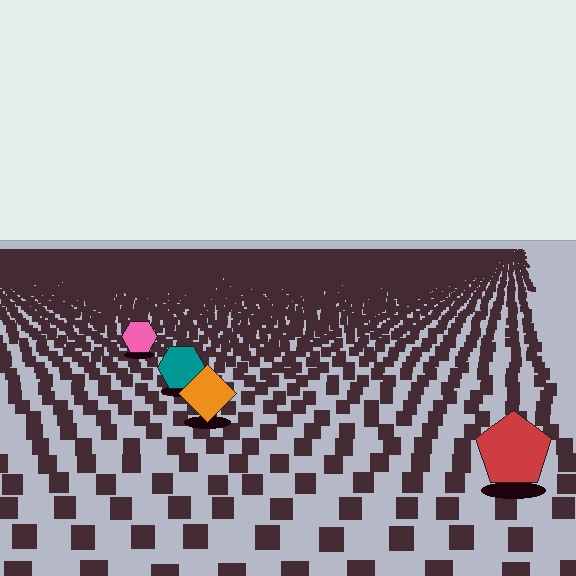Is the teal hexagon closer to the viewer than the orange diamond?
No. The orange diamond is closer — you can tell from the texture gradient: the ground texture is coarser near it.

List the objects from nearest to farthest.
From nearest to farthest: the red pentagon, the orange diamond, the teal hexagon, the pink hexagon.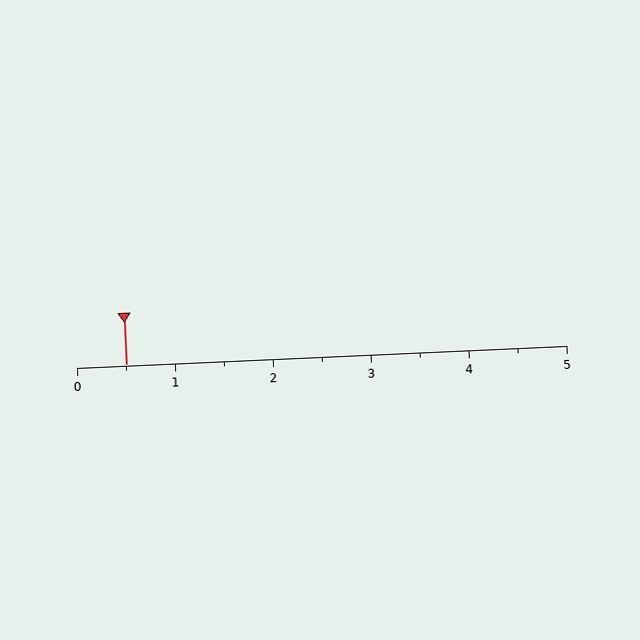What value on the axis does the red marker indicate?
The marker indicates approximately 0.5.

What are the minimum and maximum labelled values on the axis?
The axis runs from 0 to 5.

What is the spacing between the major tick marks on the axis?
The major ticks are spaced 1 apart.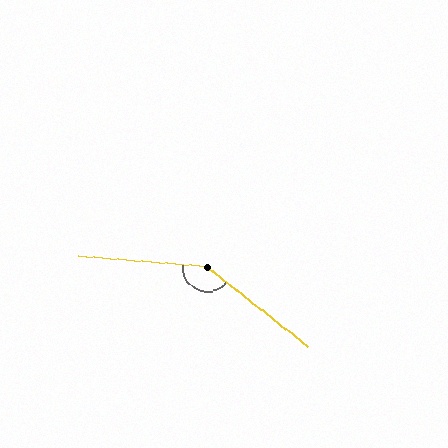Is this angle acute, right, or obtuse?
It is obtuse.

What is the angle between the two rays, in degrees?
Approximately 146 degrees.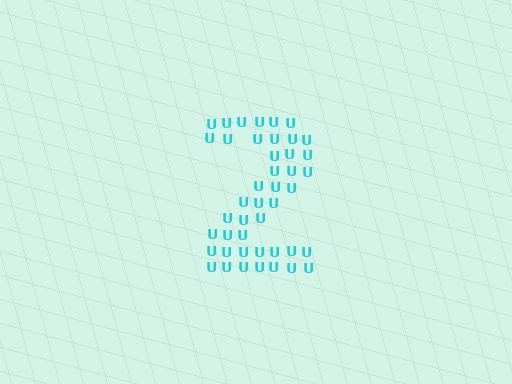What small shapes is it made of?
It is made of small letter U's.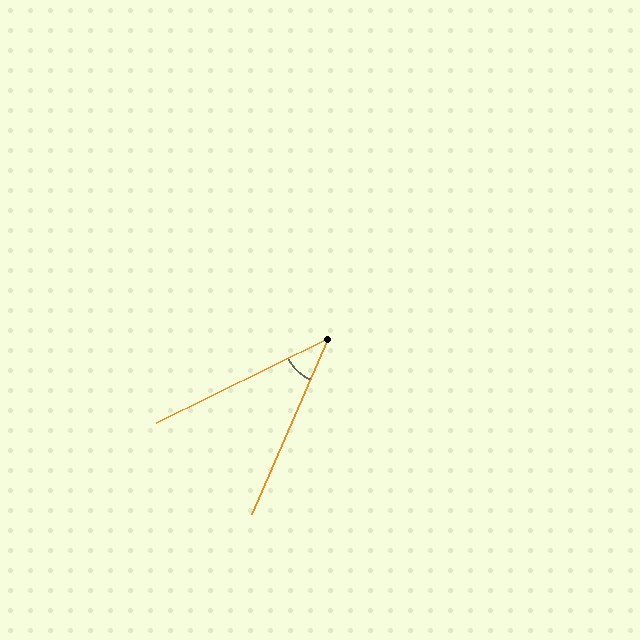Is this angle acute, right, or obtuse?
It is acute.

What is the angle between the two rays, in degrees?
Approximately 40 degrees.